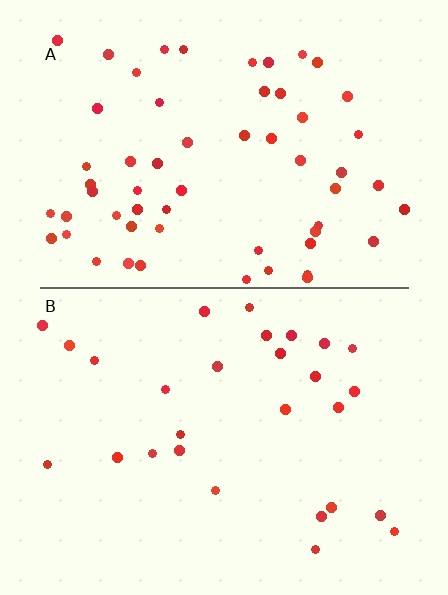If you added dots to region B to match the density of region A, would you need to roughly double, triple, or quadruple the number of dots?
Approximately double.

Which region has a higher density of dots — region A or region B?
A (the top).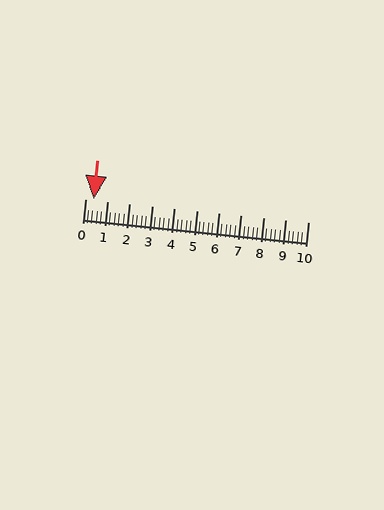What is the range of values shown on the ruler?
The ruler shows values from 0 to 10.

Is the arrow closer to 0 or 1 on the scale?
The arrow is closer to 0.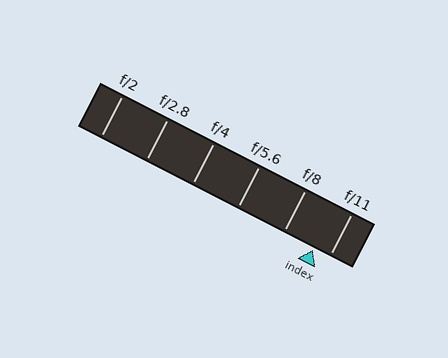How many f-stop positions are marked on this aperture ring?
There are 6 f-stop positions marked.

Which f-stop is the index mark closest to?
The index mark is closest to f/11.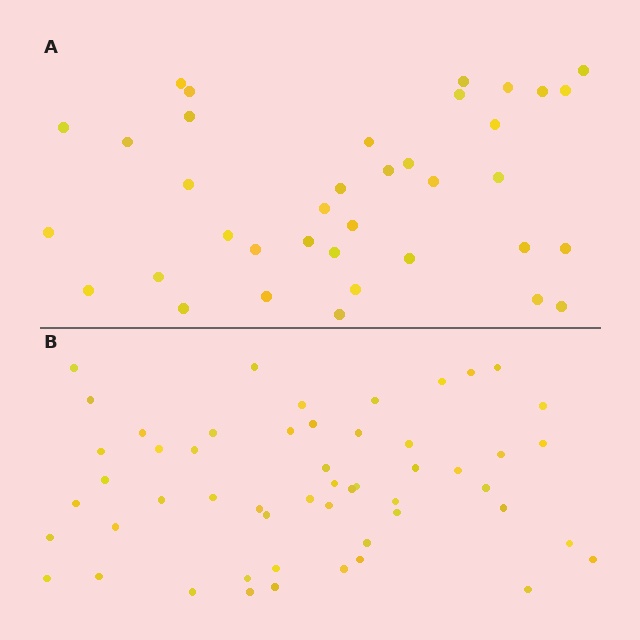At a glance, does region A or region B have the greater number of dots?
Region B (the bottom region) has more dots.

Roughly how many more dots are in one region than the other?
Region B has approximately 15 more dots than region A.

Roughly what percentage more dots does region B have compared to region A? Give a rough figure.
About 45% more.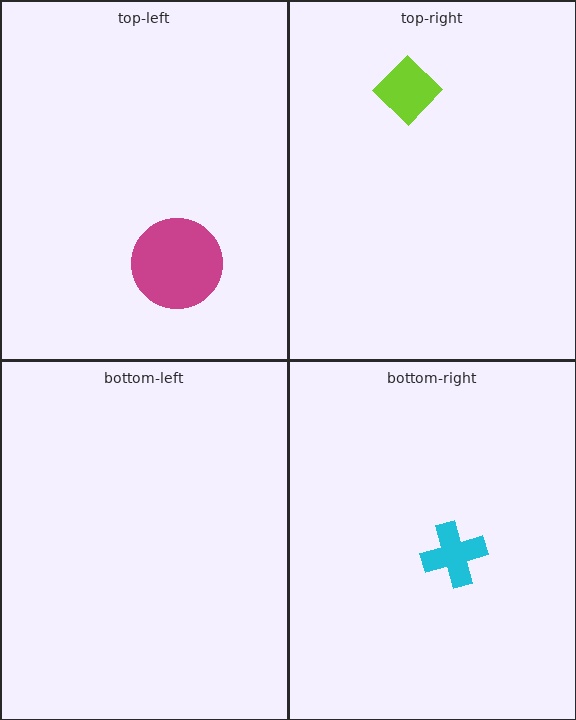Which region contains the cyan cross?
The bottom-right region.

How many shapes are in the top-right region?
1.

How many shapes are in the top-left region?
1.